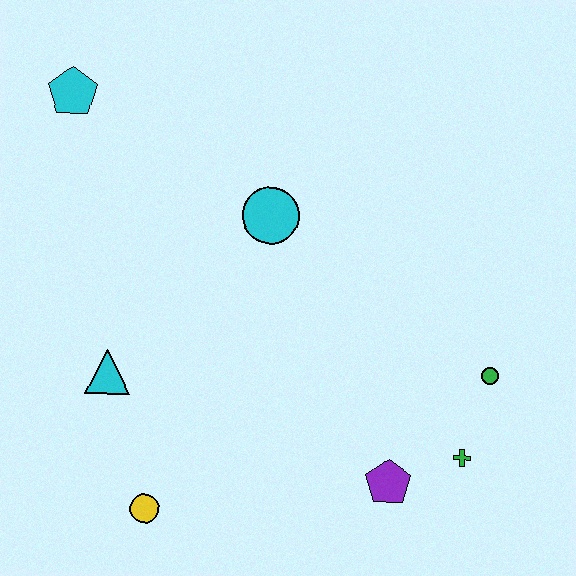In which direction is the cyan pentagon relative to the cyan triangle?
The cyan pentagon is above the cyan triangle.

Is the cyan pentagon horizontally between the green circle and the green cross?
No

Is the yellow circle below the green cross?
Yes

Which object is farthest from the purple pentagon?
The cyan pentagon is farthest from the purple pentagon.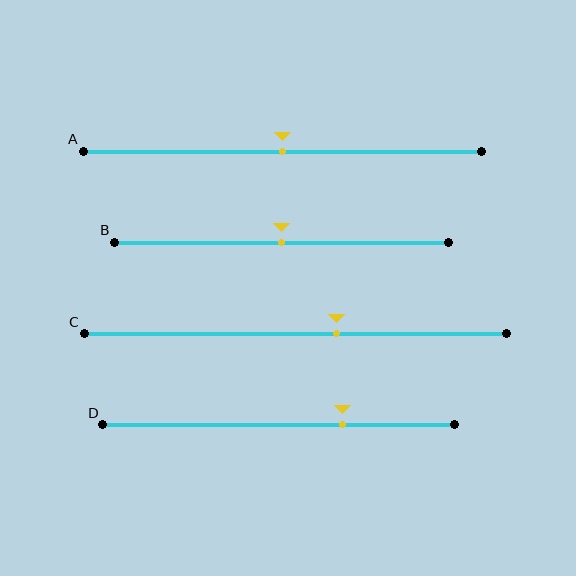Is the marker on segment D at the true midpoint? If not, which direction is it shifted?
No, the marker on segment D is shifted to the right by about 18% of the segment length.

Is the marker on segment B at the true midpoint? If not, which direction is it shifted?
Yes, the marker on segment B is at the true midpoint.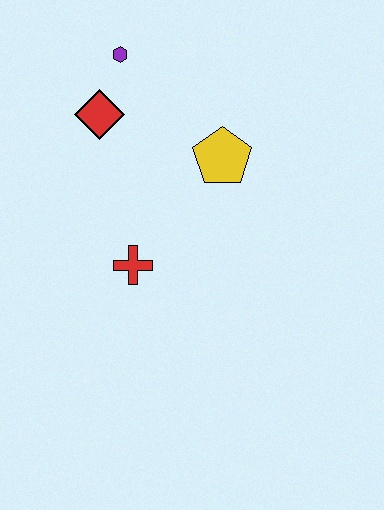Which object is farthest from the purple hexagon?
The red cross is farthest from the purple hexagon.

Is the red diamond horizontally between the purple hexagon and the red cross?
No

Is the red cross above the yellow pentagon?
No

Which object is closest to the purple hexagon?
The red diamond is closest to the purple hexagon.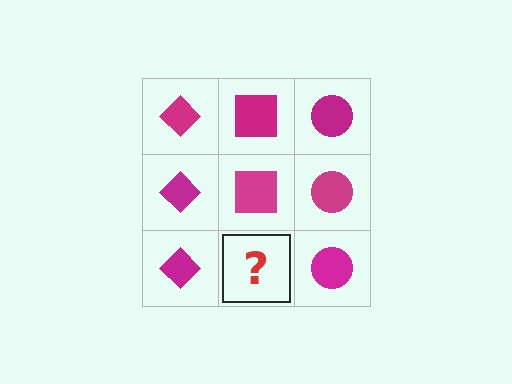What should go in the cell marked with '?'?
The missing cell should contain a magenta square.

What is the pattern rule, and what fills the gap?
The rule is that each column has a consistent shape. The gap should be filled with a magenta square.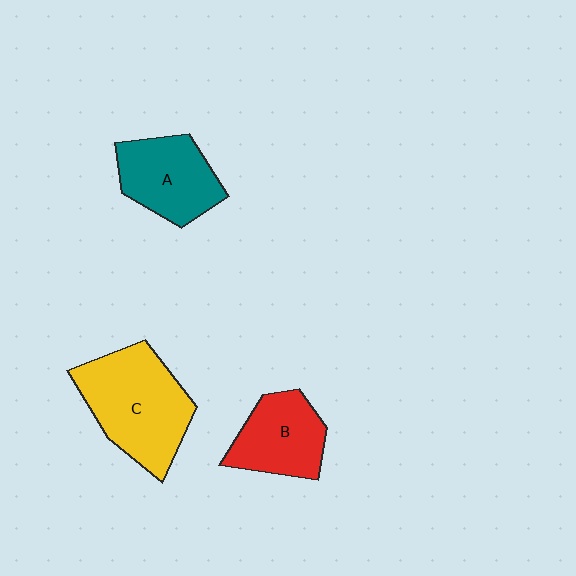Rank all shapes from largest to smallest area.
From largest to smallest: C (yellow), A (teal), B (red).